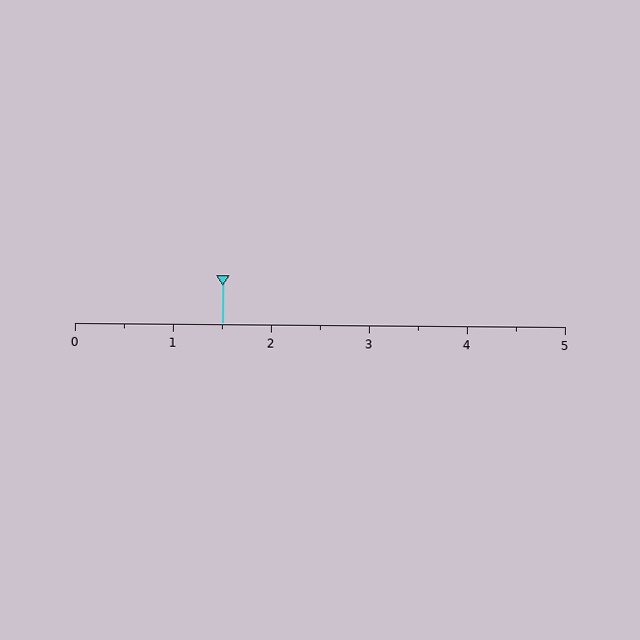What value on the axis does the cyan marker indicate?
The marker indicates approximately 1.5.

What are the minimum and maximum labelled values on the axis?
The axis runs from 0 to 5.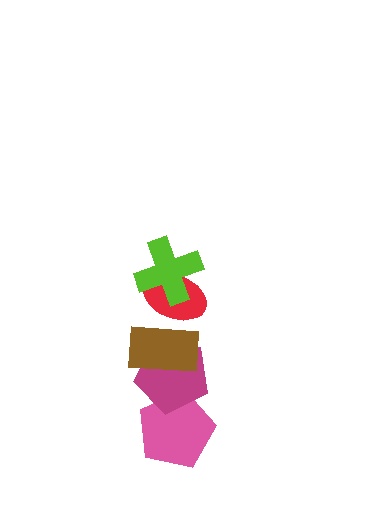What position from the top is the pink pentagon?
The pink pentagon is 5th from the top.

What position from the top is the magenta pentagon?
The magenta pentagon is 4th from the top.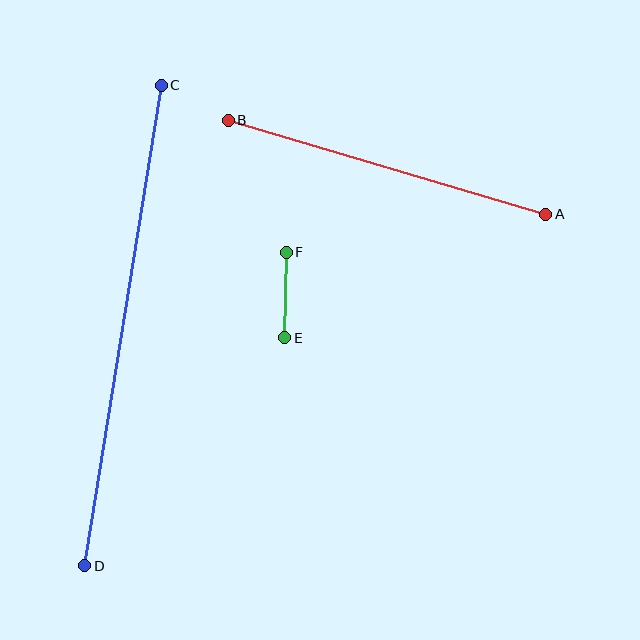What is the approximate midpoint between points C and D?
The midpoint is at approximately (123, 326) pixels.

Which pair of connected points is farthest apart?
Points C and D are farthest apart.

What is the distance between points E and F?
The distance is approximately 86 pixels.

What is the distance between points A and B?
The distance is approximately 331 pixels.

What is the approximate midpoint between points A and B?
The midpoint is at approximately (387, 167) pixels.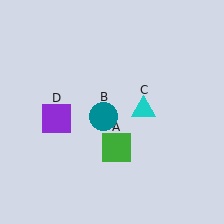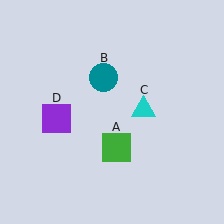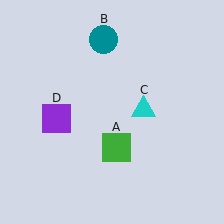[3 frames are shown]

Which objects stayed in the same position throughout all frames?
Green square (object A) and cyan triangle (object C) and purple square (object D) remained stationary.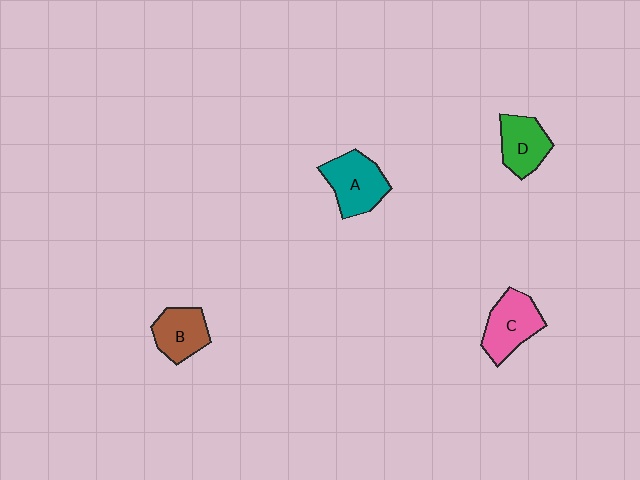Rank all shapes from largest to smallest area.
From largest to smallest: A (teal), C (pink), D (green), B (brown).